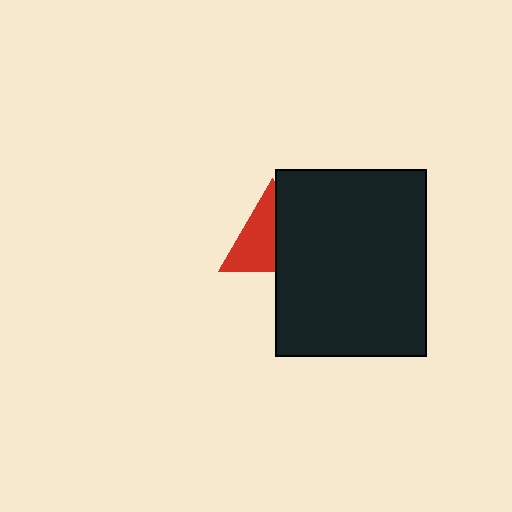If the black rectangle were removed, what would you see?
You would see the complete red triangle.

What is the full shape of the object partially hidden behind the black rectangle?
The partially hidden object is a red triangle.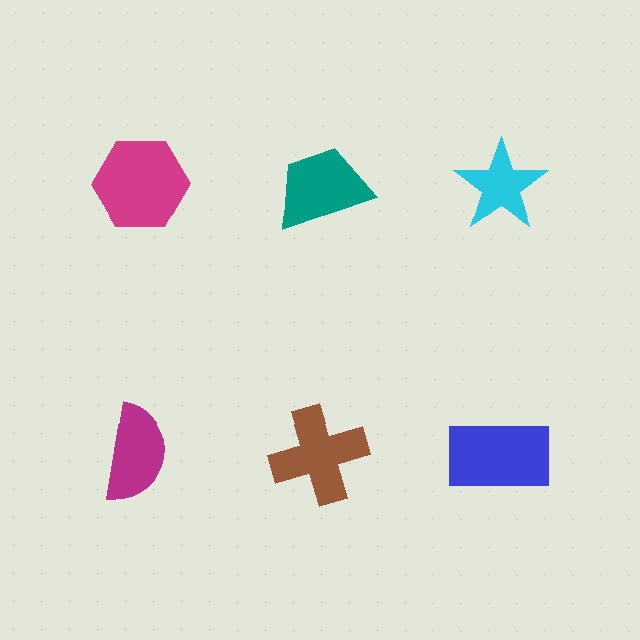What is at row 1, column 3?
A cyan star.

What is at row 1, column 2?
A teal trapezoid.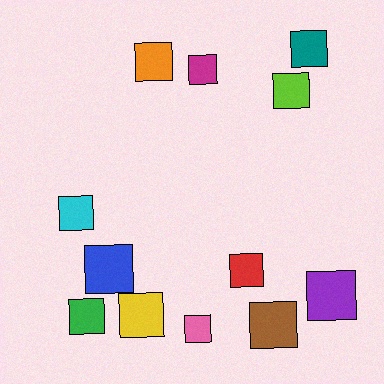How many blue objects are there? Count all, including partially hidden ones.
There is 1 blue object.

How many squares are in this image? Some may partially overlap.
There are 12 squares.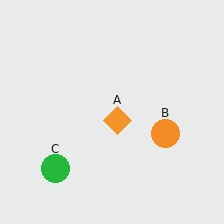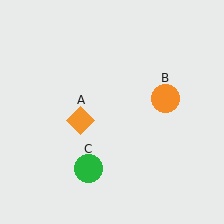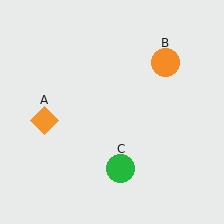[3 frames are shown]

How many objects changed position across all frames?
3 objects changed position: orange diamond (object A), orange circle (object B), green circle (object C).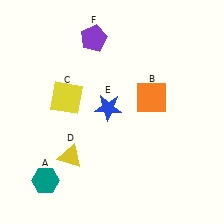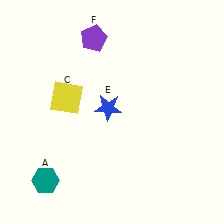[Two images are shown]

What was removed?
The orange square (B), the yellow triangle (D) were removed in Image 2.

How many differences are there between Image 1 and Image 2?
There are 2 differences between the two images.